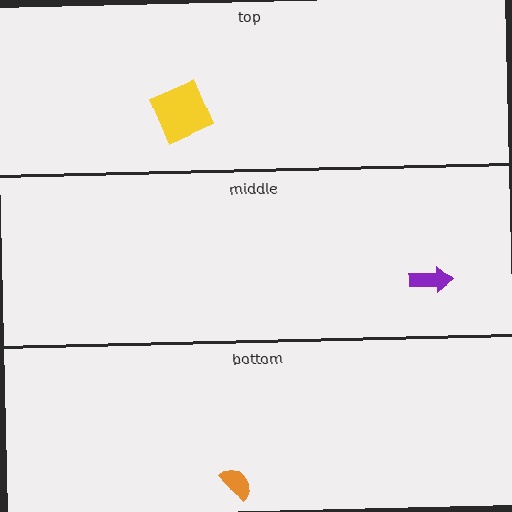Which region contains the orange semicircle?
The bottom region.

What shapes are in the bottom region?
The orange semicircle.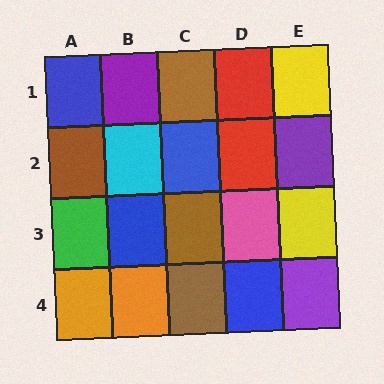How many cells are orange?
2 cells are orange.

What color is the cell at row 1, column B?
Purple.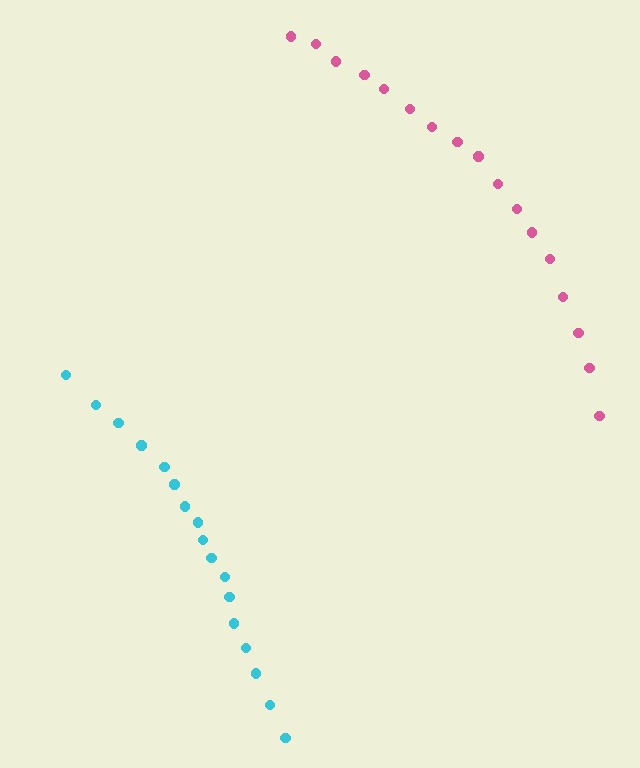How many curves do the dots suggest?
There are 2 distinct paths.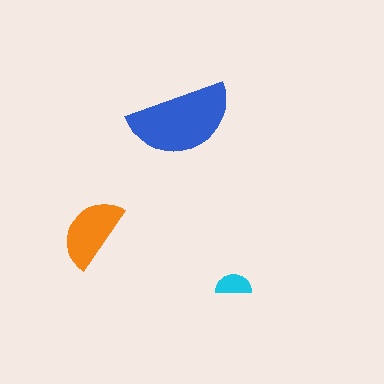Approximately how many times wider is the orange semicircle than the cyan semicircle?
About 2 times wider.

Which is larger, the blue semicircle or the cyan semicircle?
The blue one.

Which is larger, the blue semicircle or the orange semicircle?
The blue one.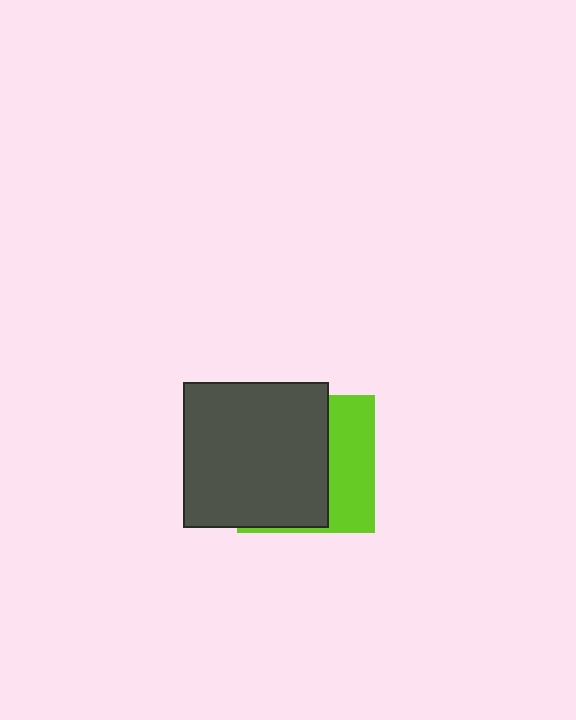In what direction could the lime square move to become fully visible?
The lime square could move right. That would shift it out from behind the dark gray square entirely.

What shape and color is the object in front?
The object in front is a dark gray square.